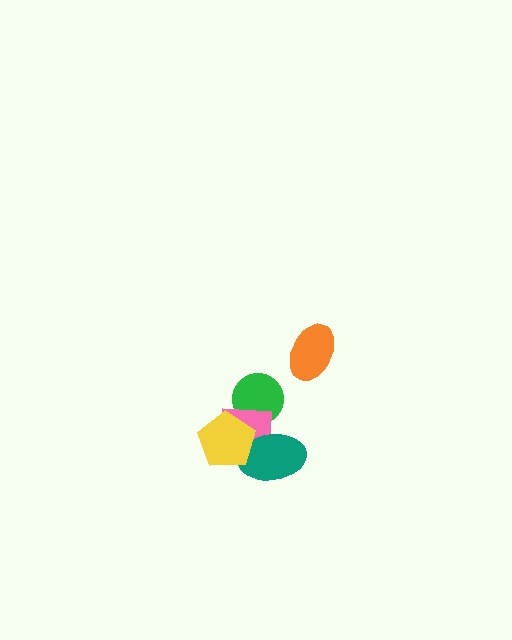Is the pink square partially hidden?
Yes, it is partially covered by another shape.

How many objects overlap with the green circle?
1 object overlaps with the green circle.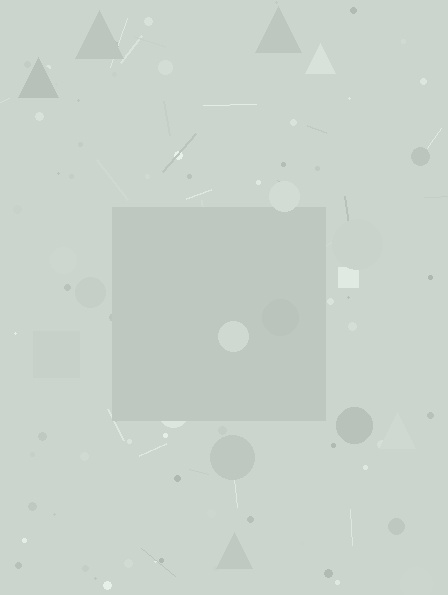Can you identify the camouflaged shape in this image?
The camouflaged shape is a square.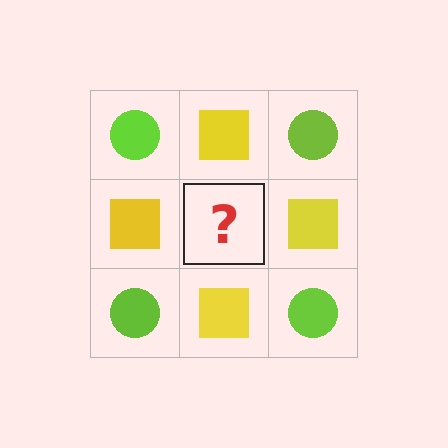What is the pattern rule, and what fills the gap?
The rule is that it alternates lime circle and yellow square in a checkerboard pattern. The gap should be filled with a lime circle.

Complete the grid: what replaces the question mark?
The question mark should be replaced with a lime circle.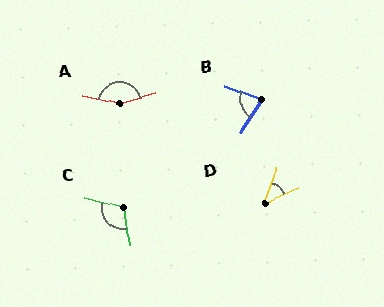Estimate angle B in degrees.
Approximately 79 degrees.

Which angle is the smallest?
D, at approximately 45 degrees.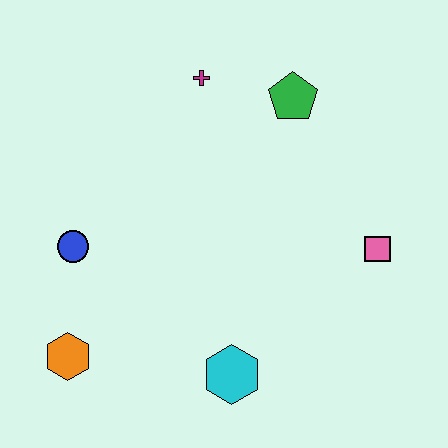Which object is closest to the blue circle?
The orange hexagon is closest to the blue circle.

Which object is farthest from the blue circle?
The pink square is farthest from the blue circle.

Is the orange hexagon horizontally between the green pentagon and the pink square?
No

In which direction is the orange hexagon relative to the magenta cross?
The orange hexagon is below the magenta cross.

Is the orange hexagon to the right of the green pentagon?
No